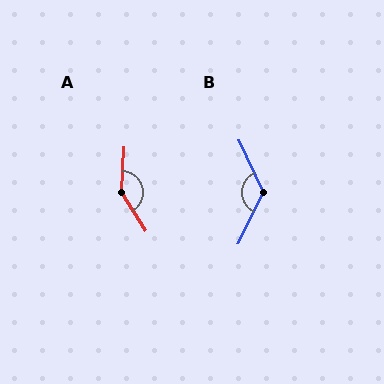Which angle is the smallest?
B, at approximately 129 degrees.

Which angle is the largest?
A, at approximately 144 degrees.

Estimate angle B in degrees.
Approximately 129 degrees.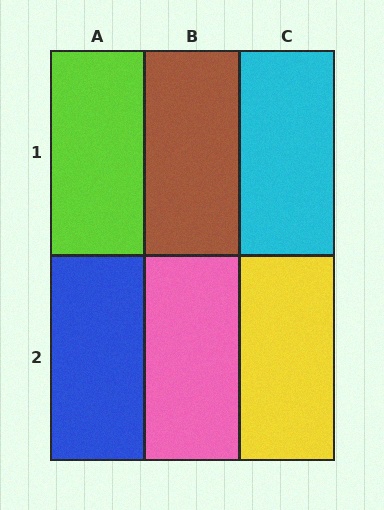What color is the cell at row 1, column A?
Lime.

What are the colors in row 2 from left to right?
Blue, pink, yellow.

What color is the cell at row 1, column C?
Cyan.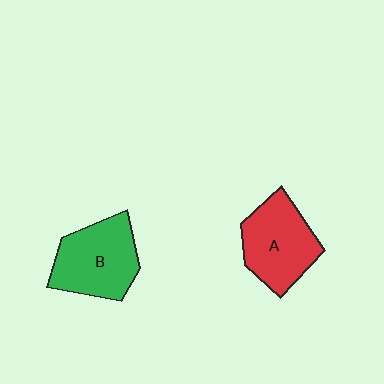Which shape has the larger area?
Shape B (green).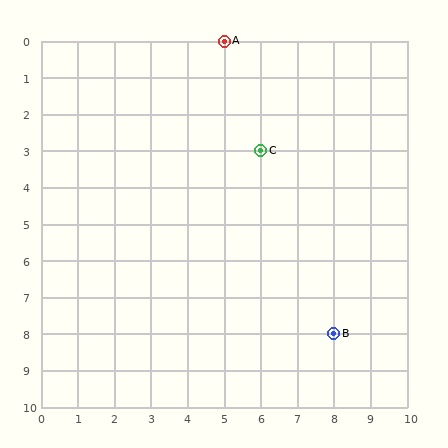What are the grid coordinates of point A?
Point A is at grid coordinates (5, 0).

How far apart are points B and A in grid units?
Points B and A are 3 columns and 8 rows apart (about 8.5 grid units diagonally).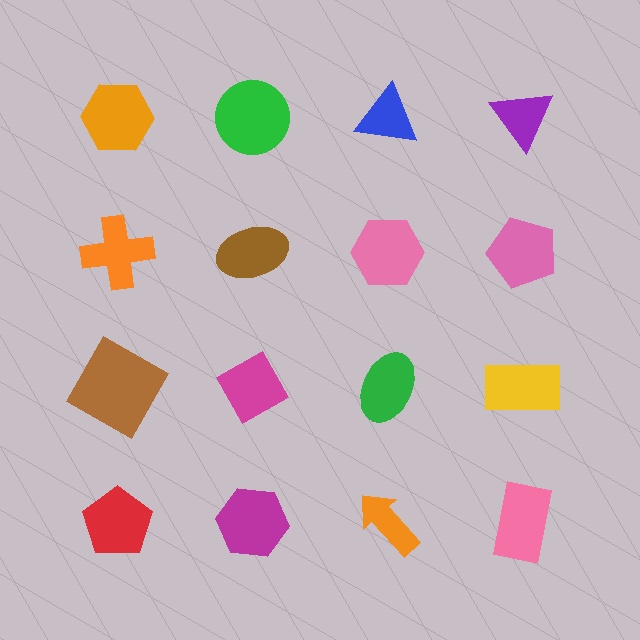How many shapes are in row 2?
4 shapes.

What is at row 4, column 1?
A red pentagon.